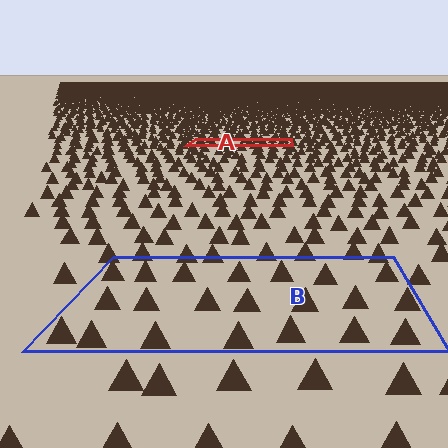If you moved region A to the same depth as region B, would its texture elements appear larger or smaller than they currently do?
They would appear larger. At a closer depth, the same texture elements are projected at a bigger on-screen size.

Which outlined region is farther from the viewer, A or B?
Region A is farther from the viewer — the texture elements inside it appear smaller and more densely packed.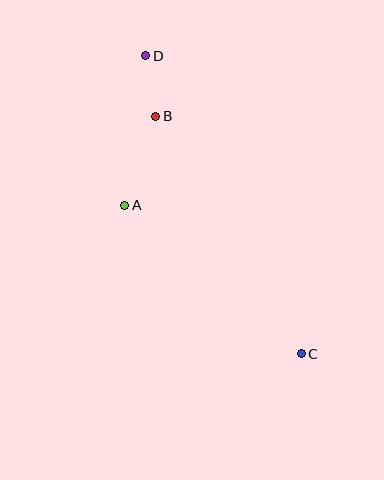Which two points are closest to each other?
Points B and D are closest to each other.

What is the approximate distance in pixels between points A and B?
The distance between A and B is approximately 94 pixels.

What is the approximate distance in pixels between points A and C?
The distance between A and C is approximately 231 pixels.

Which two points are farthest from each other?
Points C and D are farthest from each other.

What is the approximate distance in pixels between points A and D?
The distance between A and D is approximately 151 pixels.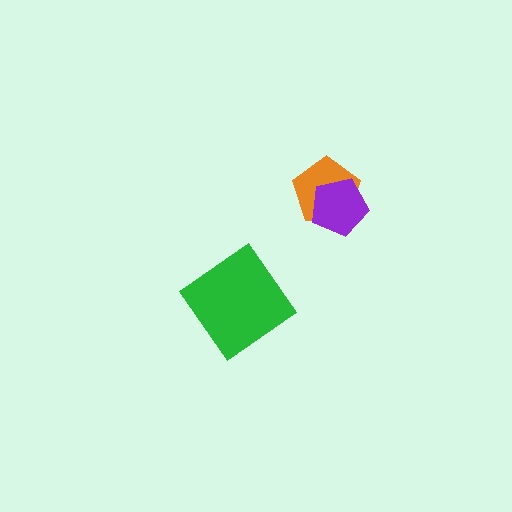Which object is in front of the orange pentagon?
The purple pentagon is in front of the orange pentagon.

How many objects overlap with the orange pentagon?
1 object overlaps with the orange pentagon.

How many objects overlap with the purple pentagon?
1 object overlaps with the purple pentagon.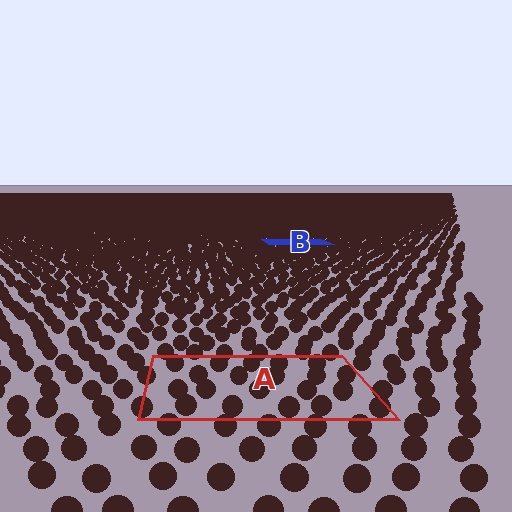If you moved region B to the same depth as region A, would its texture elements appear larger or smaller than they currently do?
They would appear larger. At a closer depth, the same texture elements are projected at a bigger on-screen size.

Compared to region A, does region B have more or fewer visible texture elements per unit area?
Region B has more texture elements per unit area — they are packed more densely because it is farther away.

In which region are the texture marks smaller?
The texture marks are smaller in region B, because it is farther away.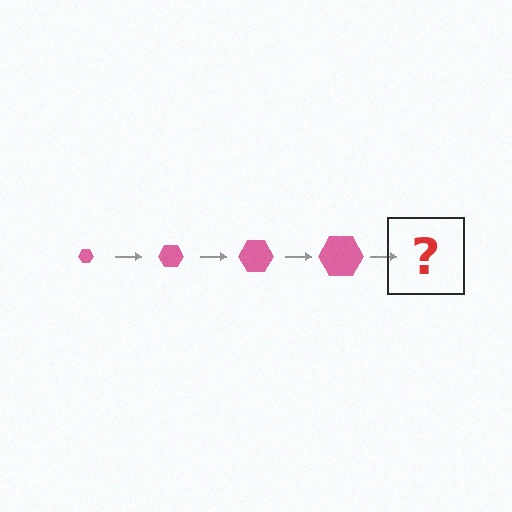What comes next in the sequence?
The next element should be a pink hexagon, larger than the previous one.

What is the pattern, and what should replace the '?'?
The pattern is that the hexagon gets progressively larger each step. The '?' should be a pink hexagon, larger than the previous one.